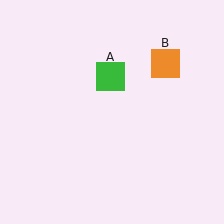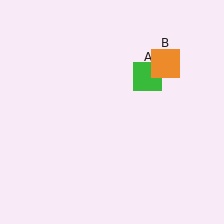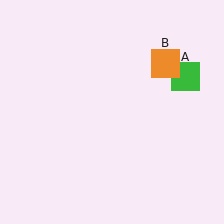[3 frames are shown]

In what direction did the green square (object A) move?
The green square (object A) moved right.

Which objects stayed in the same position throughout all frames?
Orange square (object B) remained stationary.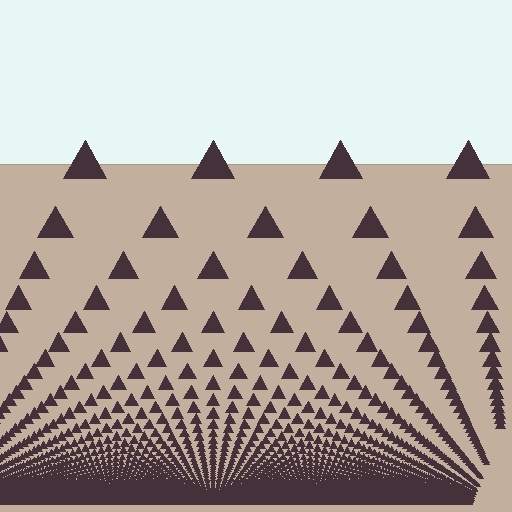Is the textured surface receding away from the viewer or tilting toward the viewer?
The surface appears to tilt toward the viewer. Texture elements get larger and sparser toward the top.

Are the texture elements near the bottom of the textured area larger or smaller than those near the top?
Smaller. The gradient is inverted — elements near the bottom are smaller and denser.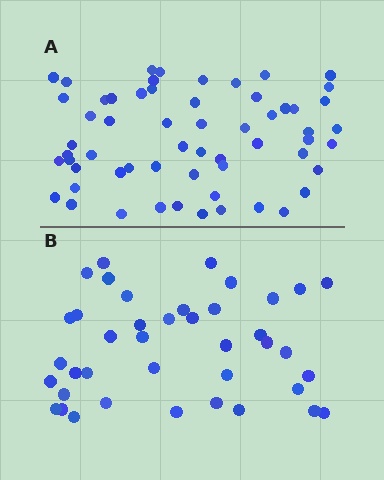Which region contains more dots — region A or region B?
Region A (the top region) has more dots.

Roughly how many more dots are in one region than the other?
Region A has approximately 20 more dots than region B.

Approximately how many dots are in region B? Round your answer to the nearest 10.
About 40 dots.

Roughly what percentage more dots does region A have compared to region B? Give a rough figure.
About 50% more.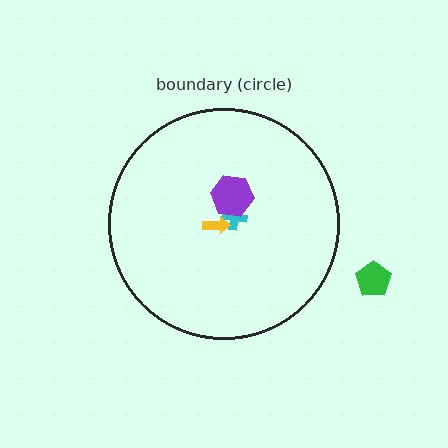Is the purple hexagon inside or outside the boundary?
Inside.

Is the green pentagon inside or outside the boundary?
Outside.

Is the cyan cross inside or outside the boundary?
Inside.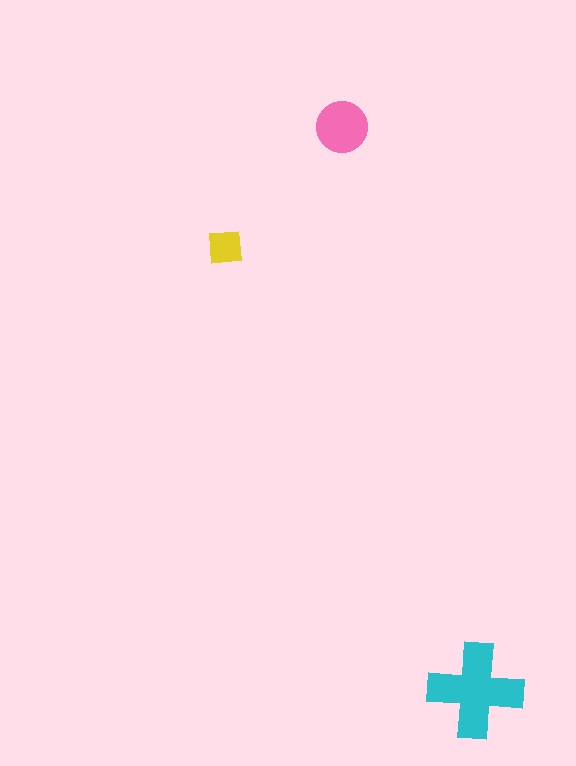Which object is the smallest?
The yellow square.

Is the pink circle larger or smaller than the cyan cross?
Smaller.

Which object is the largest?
The cyan cross.